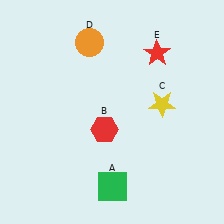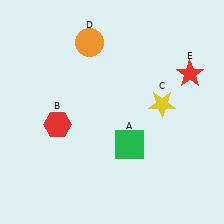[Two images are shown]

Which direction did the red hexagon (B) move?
The red hexagon (B) moved left.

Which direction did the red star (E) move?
The red star (E) moved right.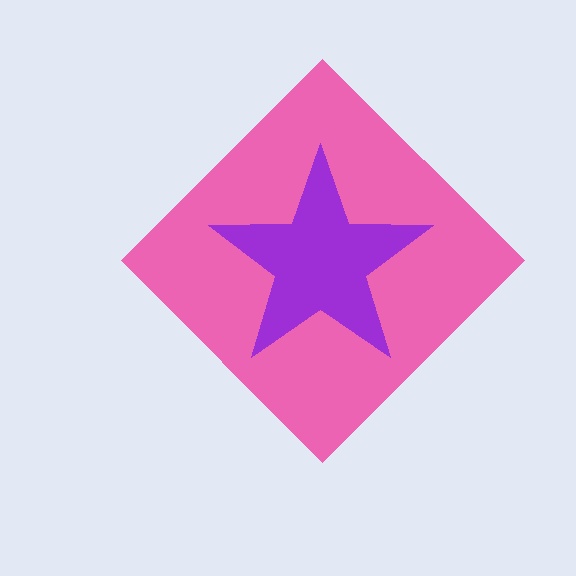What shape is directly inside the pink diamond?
The purple star.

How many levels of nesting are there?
2.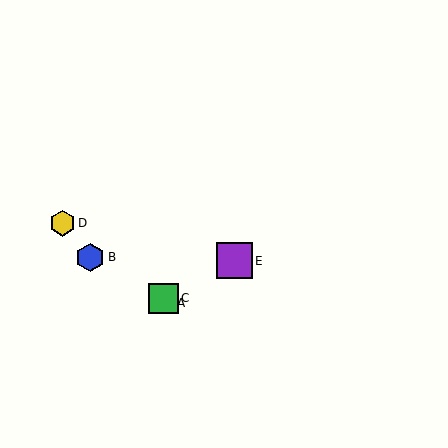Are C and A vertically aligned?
Yes, both are at x≈163.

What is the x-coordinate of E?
Object E is at x≈235.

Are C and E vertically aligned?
No, C is at x≈163 and E is at x≈235.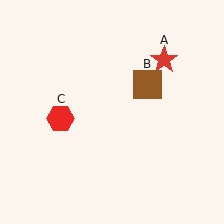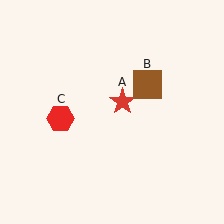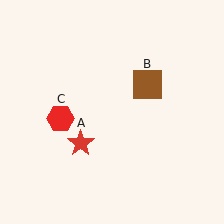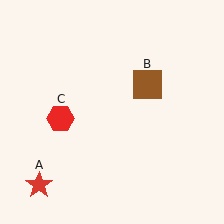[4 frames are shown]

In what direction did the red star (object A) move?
The red star (object A) moved down and to the left.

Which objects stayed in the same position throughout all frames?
Brown square (object B) and red hexagon (object C) remained stationary.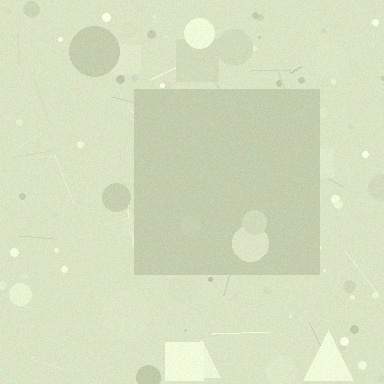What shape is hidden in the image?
A square is hidden in the image.